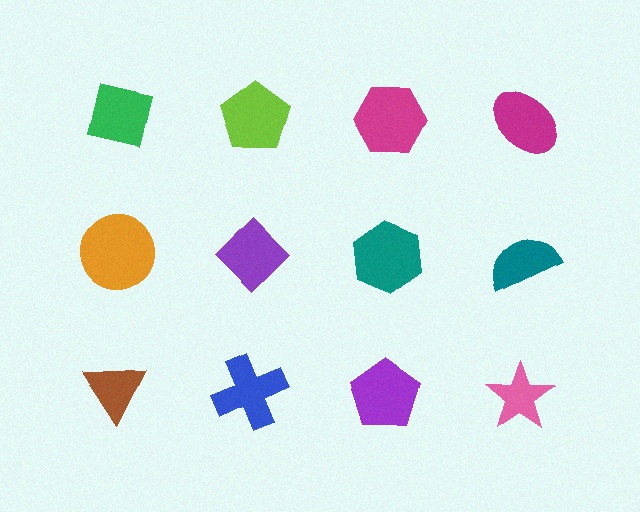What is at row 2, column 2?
A purple diamond.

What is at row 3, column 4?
A pink star.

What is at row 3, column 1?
A brown triangle.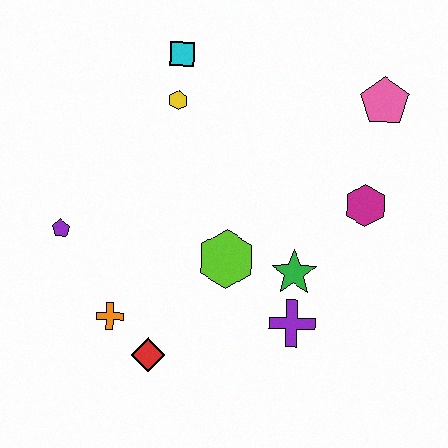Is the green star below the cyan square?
Yes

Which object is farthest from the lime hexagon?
The pink pentagon is farthest from the lime hexagon.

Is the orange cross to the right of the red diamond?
No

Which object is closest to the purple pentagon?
The orange cross is closest to the purple pentagon.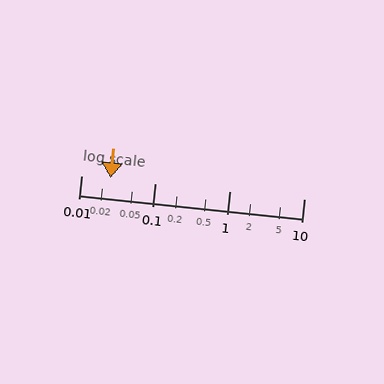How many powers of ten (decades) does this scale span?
The scale spans 3 decades, from 0.01 to 10.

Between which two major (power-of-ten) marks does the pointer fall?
The pointer is between 0.01 and 0.1.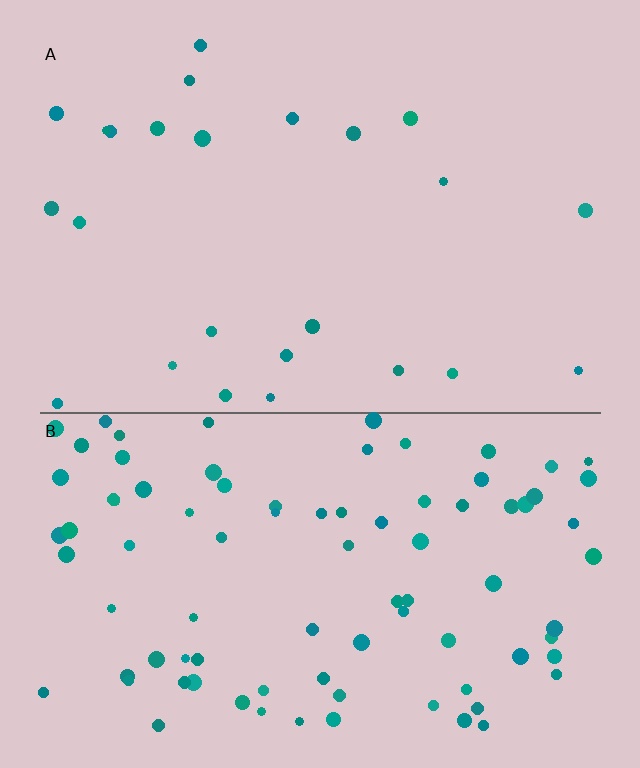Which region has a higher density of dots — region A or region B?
B (the bottom).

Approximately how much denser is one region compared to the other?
Approximately 3.7× — region B over region A.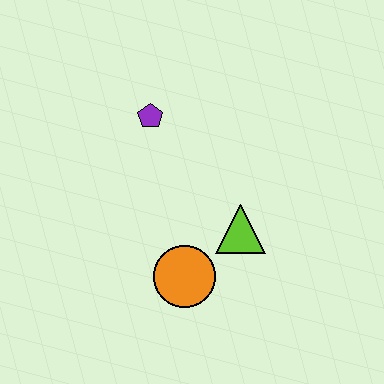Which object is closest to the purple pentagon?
The lime triangle is closest to the purple pentagon.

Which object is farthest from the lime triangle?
The purple pentagon is farthest from the lime triangle.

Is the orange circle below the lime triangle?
Yes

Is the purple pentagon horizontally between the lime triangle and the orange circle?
No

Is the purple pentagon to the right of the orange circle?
No